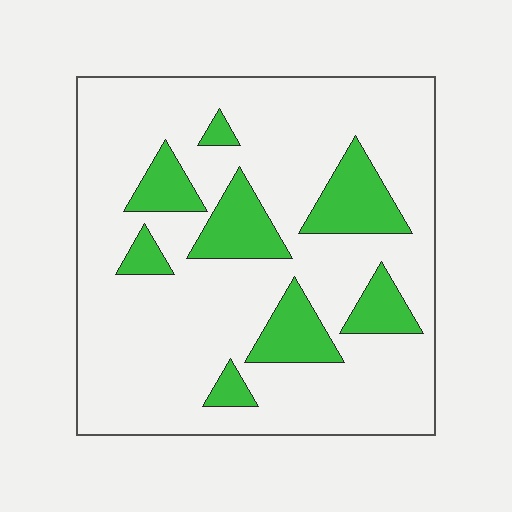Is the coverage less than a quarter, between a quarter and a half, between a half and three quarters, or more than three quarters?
Less than a quarter.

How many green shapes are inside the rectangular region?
8.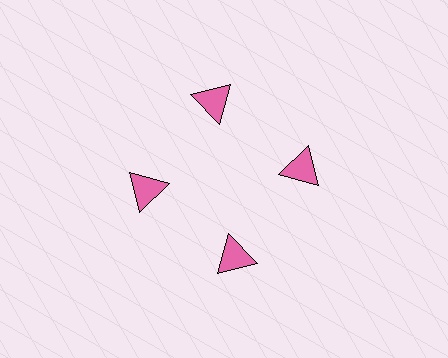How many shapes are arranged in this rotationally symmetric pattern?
There are 4 shapes, arranged in 4 groups of 1.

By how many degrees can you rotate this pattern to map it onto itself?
The pattern maps onto itself every 90 degrees of rotation.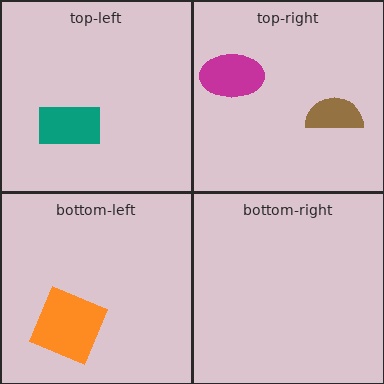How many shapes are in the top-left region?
1.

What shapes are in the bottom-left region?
The orange square.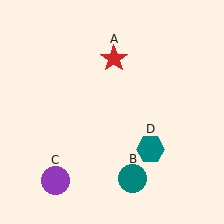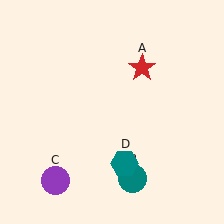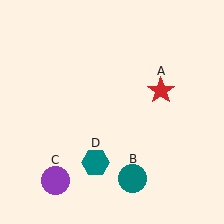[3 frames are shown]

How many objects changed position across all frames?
2 objects changed position: red star (object A), teal hexagon (object D).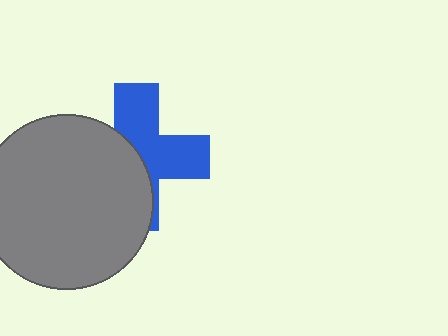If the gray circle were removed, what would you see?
You would see the complete blue cross.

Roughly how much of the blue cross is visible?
About half of it is visible (roughly 51%).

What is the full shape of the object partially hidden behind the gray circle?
The partially hidden object is a blue cross.